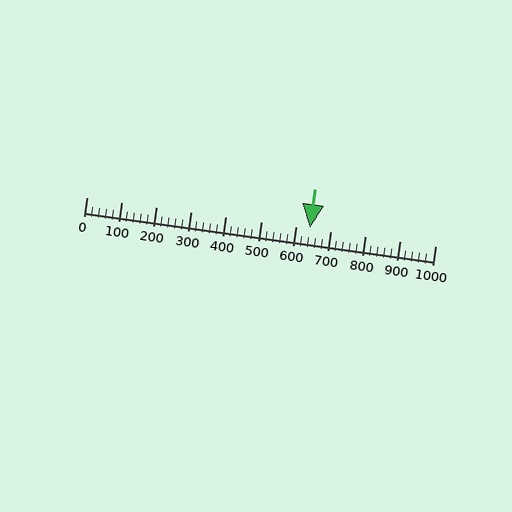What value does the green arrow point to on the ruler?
The green arrow points to approximately 640.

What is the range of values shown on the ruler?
The ruler shows values from 0 to 1000.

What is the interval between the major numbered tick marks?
The major tick marks are spaced 100 units apart.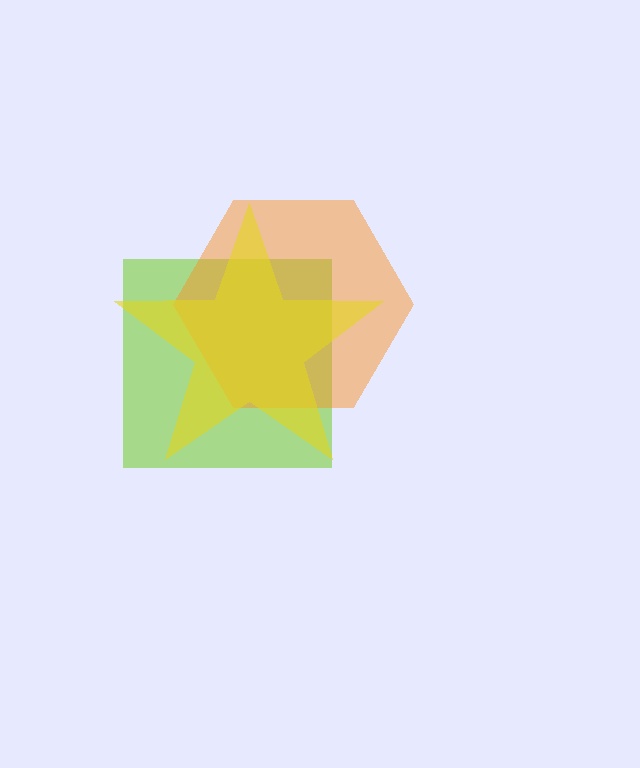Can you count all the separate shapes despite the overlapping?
Yes, there are 3 separate shapes.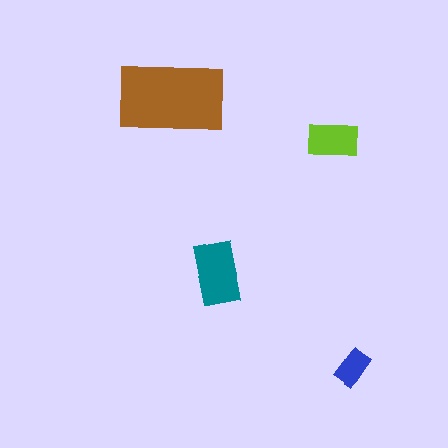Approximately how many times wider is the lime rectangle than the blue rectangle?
About 1.5 times wider.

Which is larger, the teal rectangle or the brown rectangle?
The brown one.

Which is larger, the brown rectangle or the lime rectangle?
The brown one.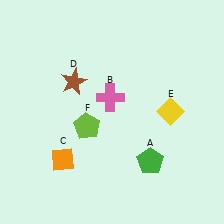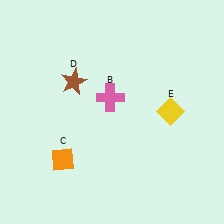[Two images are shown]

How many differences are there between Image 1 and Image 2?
There are 2 differences between the two images.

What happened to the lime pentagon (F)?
The lime pentagon (F) was removed in Image 2. It was in the bottom-left area of Image 1.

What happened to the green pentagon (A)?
The green pentagon (A) was removed in Image 2. It was in the bottom-right area of Image 1.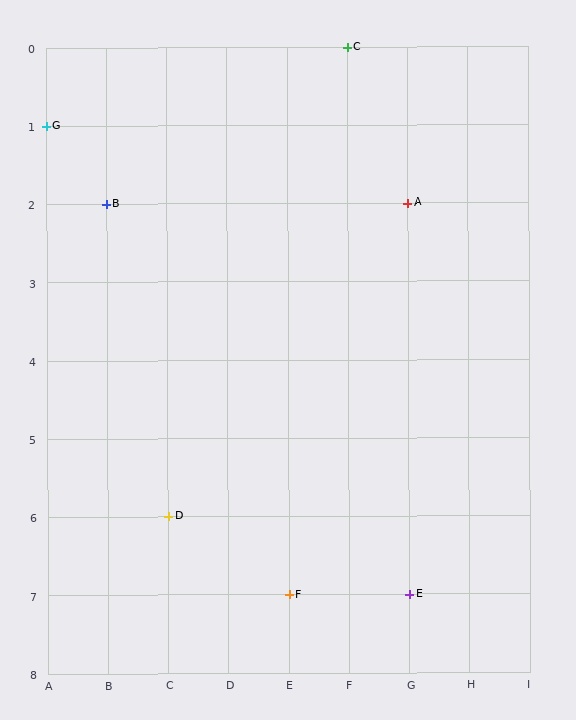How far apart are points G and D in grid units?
Points G and D are 2 columns and 5 rows apart (about 5.4 grid units diagonally).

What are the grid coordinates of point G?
Point G is at grid coordinates (A, 1).